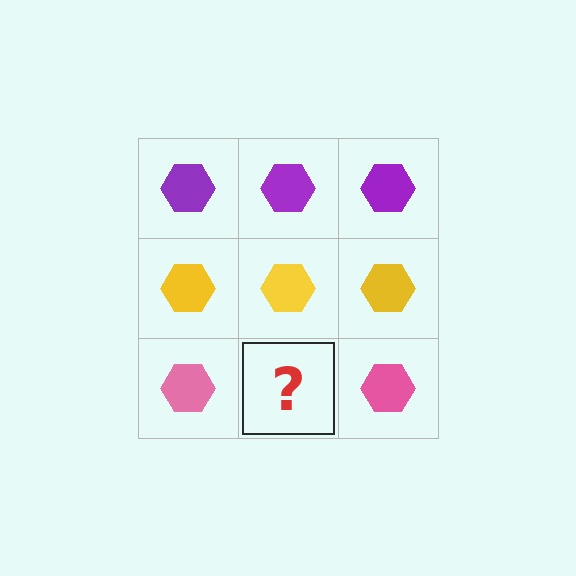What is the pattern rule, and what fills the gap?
The rule is that each row has a consistent color. The gap should be filled with a pink hexagon.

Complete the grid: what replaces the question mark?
The question mark should be replaced with a pink hexagon.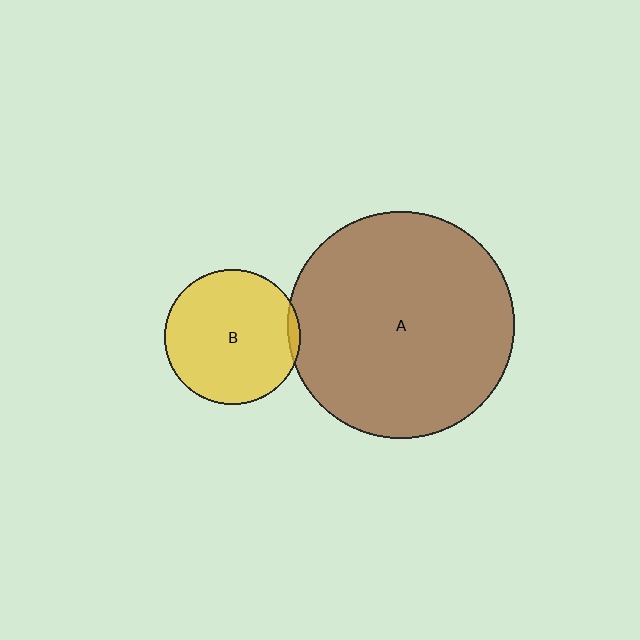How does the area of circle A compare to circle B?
Approximately 2.8 times.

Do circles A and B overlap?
Yes.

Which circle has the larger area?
Circle A (brown).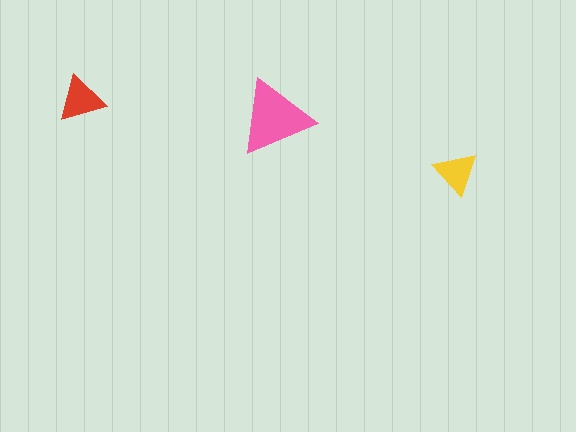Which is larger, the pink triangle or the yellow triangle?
The pink one.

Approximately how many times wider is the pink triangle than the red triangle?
About 1.5 times wider.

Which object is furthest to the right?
The yellow triangle is rightmost.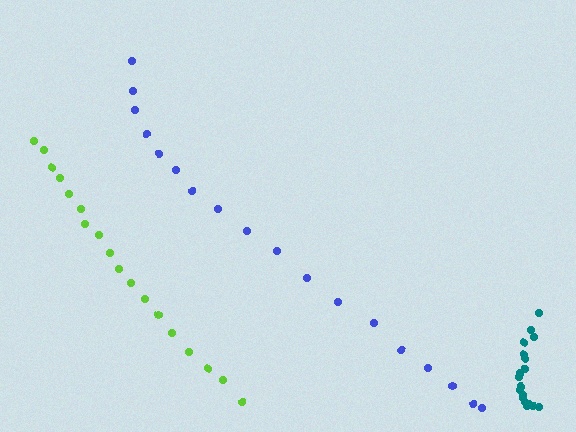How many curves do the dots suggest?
There are 3 distinct paths.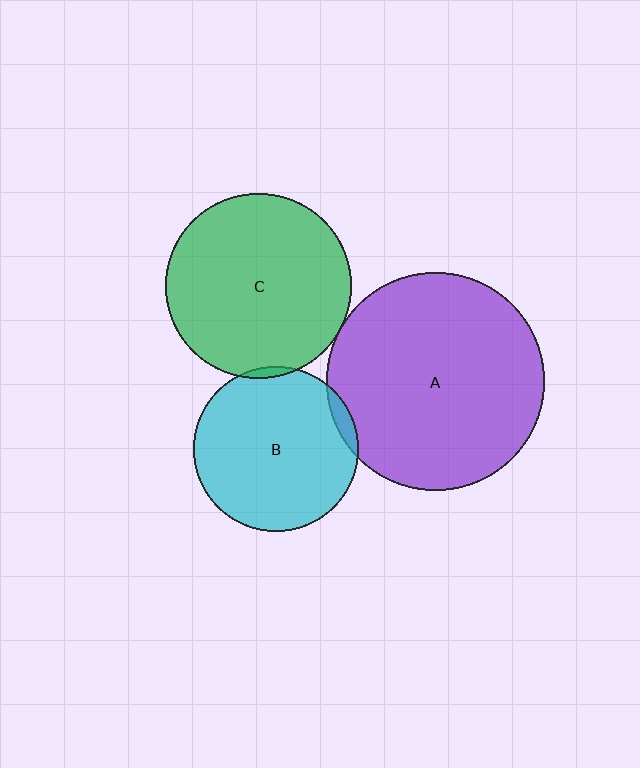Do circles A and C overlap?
Yes.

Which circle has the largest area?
Circle A (purple).